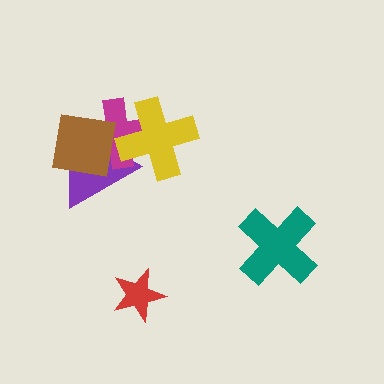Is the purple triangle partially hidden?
Yes, it is partially covered by another shape.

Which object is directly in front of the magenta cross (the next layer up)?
The yellow cross is directly in front of the magenta cross.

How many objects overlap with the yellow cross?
2 objects overlap with the yellow cross.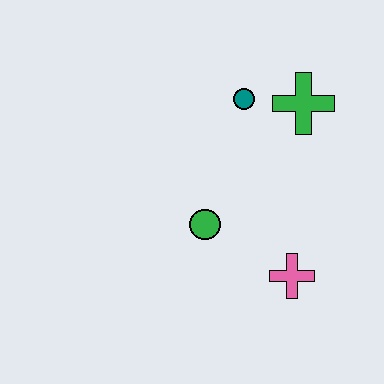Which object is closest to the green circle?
The pink cross is closest to the green circle.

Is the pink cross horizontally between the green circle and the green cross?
Yes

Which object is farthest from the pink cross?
The teal circle is farthest from the pink cross.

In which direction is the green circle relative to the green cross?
The green circle is below the green cross.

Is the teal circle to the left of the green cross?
Yes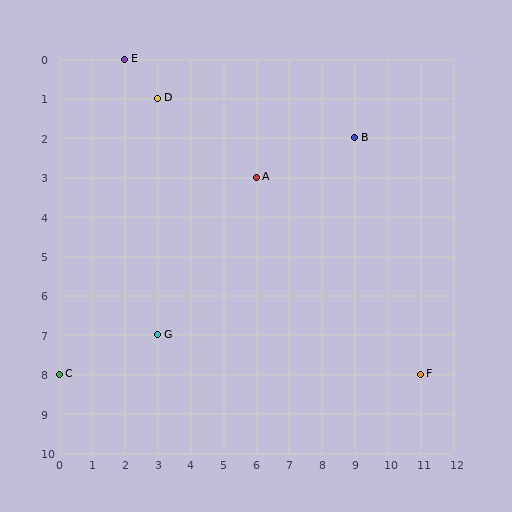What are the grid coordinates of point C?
Point C is at grid coordinates (0, 8).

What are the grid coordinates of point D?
Point D is at grid coordinates (3, 1).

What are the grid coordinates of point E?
Point E is at grid coordinates (2, 0).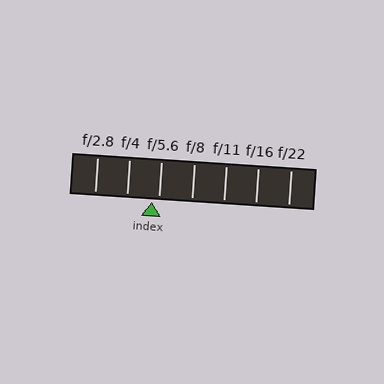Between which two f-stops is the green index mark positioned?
The index mark is between f/4 and f/5.6.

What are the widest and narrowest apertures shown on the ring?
The widest aperture shown is f/2.8 and the narrowest is f/22.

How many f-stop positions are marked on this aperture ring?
There are 7 f-stop positions marked.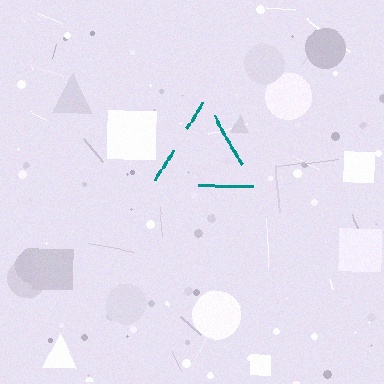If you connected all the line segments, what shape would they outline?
They would outline a triangle.